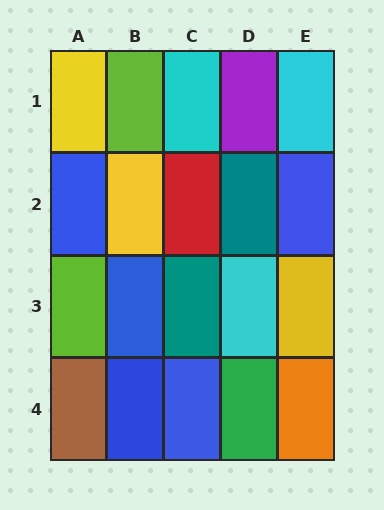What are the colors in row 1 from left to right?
Yellow, lime, cyan, purple, cyan.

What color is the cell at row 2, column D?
Teal.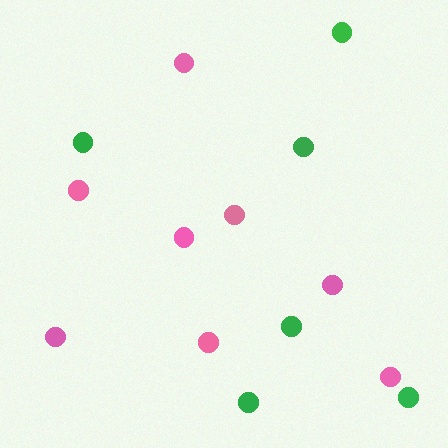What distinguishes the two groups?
There are 2 groups: one group of green circles (6) and one group of pink circles (8).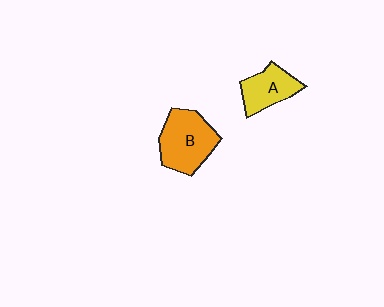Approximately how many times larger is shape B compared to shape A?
Approximately 1.5 times.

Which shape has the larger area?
Shape B (orange).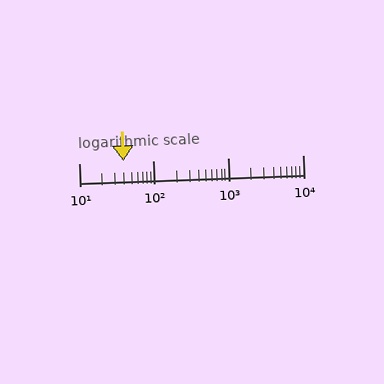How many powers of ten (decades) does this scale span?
The scale spans 3 decades, from 10 to 10000.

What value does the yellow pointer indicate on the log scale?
The pointer indicates approximately 40.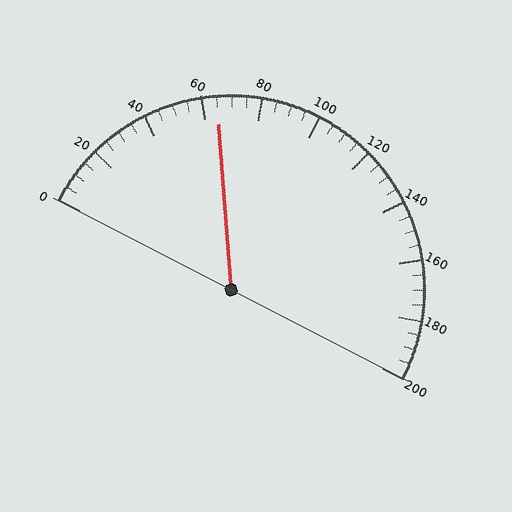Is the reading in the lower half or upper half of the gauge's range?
The reading is in the lower half of the range (0 to 200).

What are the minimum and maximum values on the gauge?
The gauge ranges from 0 to 200.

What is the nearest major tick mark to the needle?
The nearest major tick mark is 60.